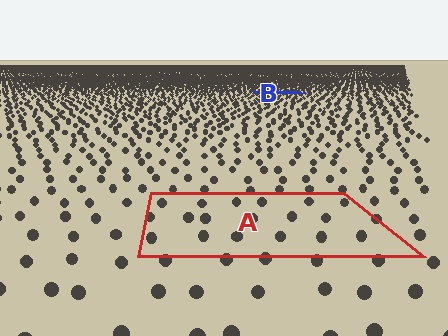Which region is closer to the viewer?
Region A is closer. The texture elements there are larger and more spread out.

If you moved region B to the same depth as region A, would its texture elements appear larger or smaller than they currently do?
They would appear larger. At a closer depth, the same texture elements are projected at a bigger on-screen size.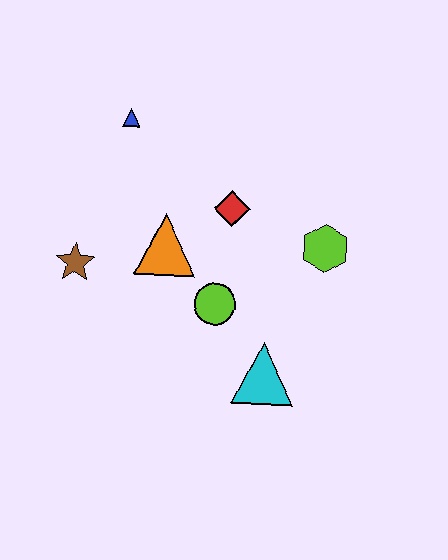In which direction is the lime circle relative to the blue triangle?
The lime circle is below the blue triangle.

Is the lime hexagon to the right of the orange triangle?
Yes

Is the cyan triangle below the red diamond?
Yes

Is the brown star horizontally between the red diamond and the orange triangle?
No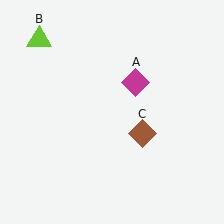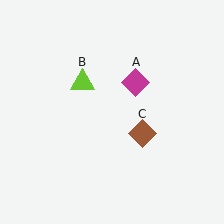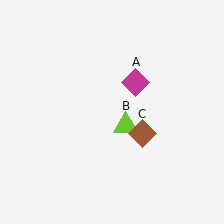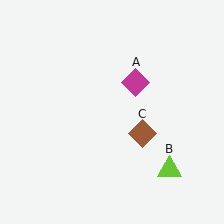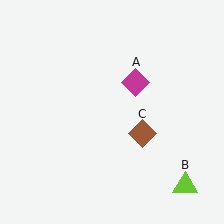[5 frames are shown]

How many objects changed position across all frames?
1 object changed position: lime triangle (object B).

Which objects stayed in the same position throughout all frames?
Magenta diamond (object A) and brown diamond (object C) remained stationary.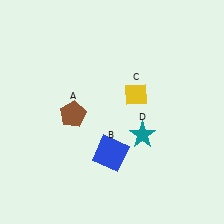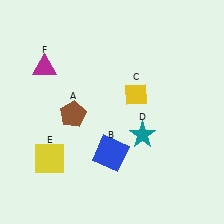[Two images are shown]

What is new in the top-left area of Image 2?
A magenta triangle (F) was added in the top-left area of Image 2.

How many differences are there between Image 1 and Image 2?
There are 2 differences between the two images.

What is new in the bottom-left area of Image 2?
A yellow square (E) was added in the bottom-left area of Image 2.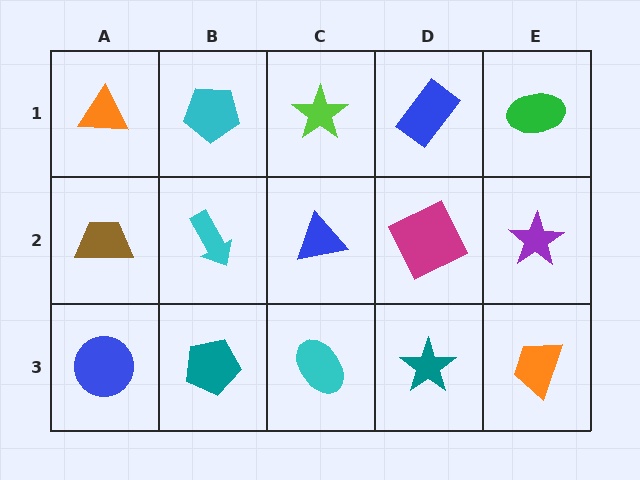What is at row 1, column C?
A lime star.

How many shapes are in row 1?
5 shapes.